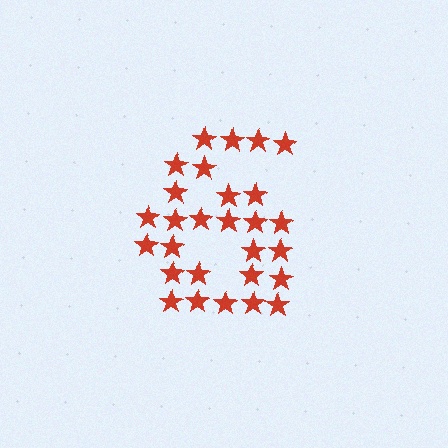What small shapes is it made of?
It is made of small stars.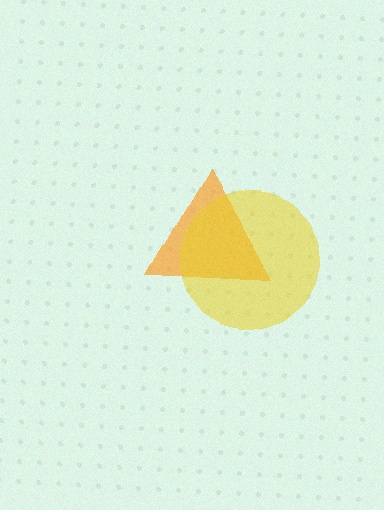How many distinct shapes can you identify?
There are 2 distinct shapes: an orange triangle, a yellow circle.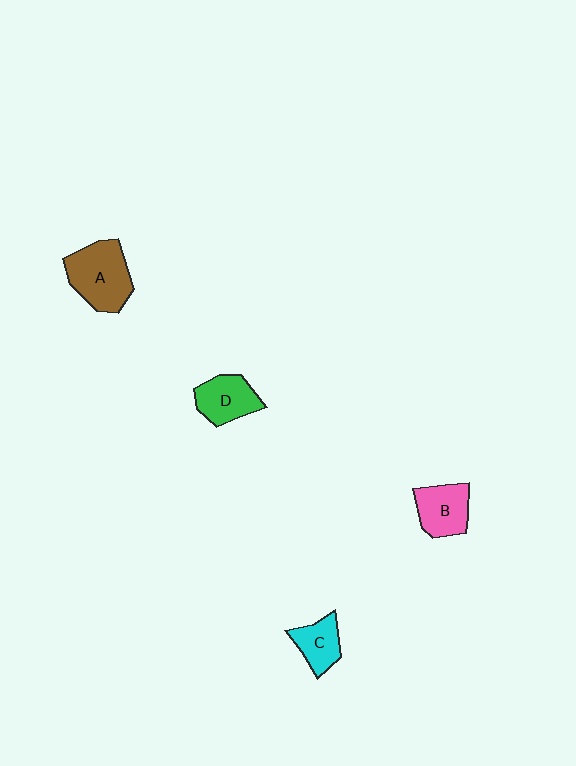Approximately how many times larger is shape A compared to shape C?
Approximately 1.8 times.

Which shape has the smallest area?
Shape C (cyan).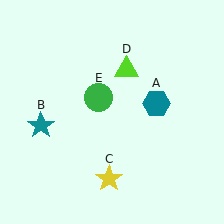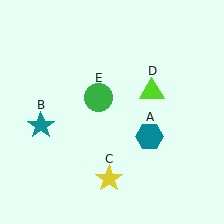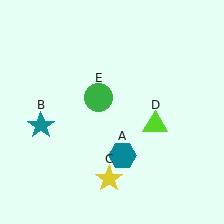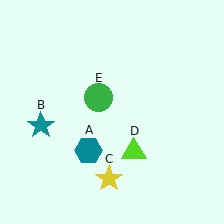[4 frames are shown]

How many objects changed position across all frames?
2 objects changed position: teal hexagon (object A), lime triangle (object D).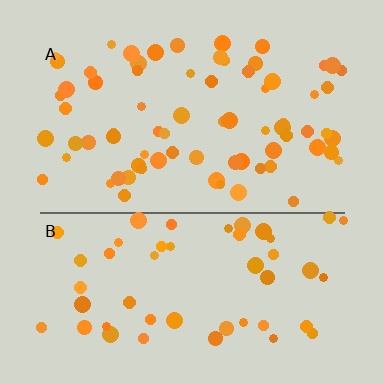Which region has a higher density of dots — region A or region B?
A (the top).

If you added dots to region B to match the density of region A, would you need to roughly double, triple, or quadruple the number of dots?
Approximately double.